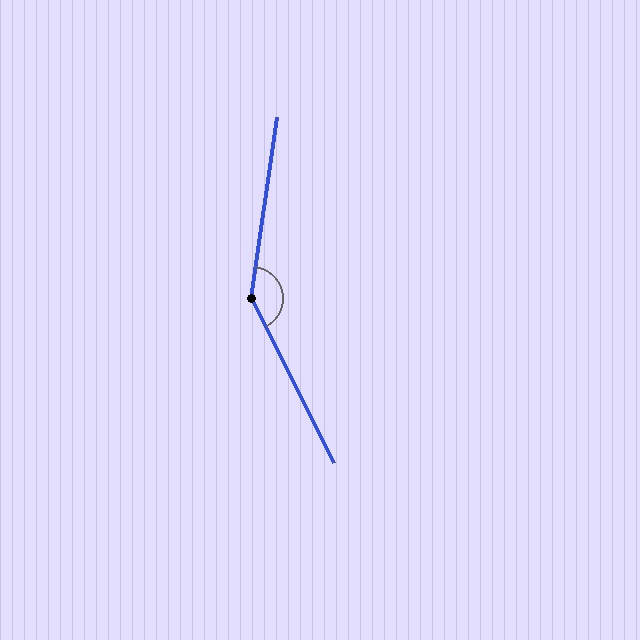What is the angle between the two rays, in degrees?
Approximately 146 degrees.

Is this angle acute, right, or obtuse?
It is obtuse.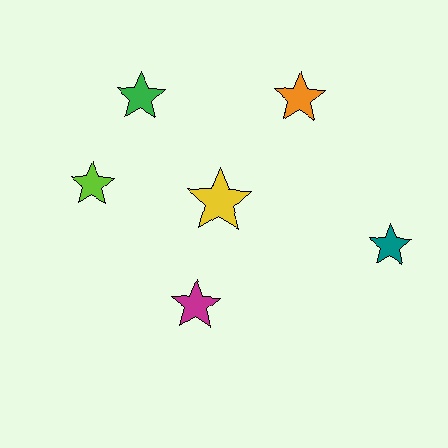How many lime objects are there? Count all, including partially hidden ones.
There is 1 lime object.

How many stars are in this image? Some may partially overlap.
There are 6 stars.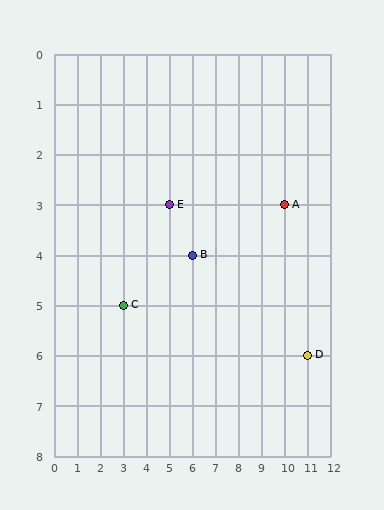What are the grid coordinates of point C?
Point C is at grid coordinates (3, 5).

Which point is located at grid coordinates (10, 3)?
Point A is at (10, 3).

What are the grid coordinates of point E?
Point E is at grid coordinates (5, 3).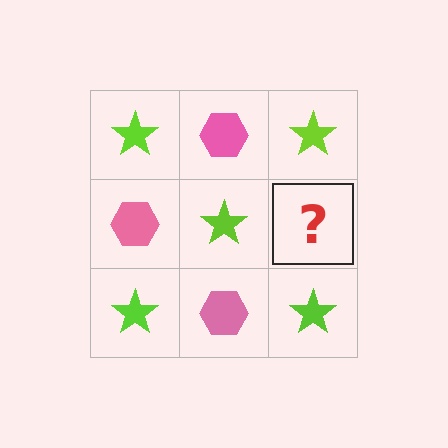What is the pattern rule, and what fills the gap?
The rule is that it alternates lime star and pink hexagon in a checkerboard pattern. The gap should be filled with a pink hexagon.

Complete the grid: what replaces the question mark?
The question mark should be replaced with a pink hexagon.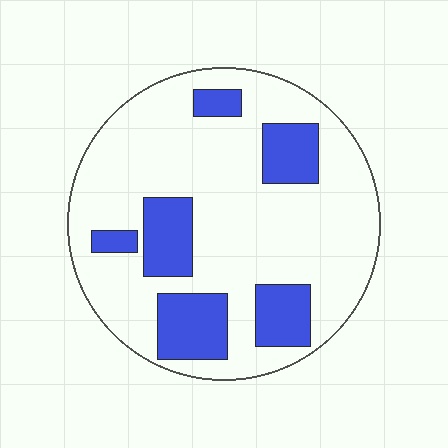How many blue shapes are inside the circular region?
6.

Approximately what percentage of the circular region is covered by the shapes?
Approximately 25%.